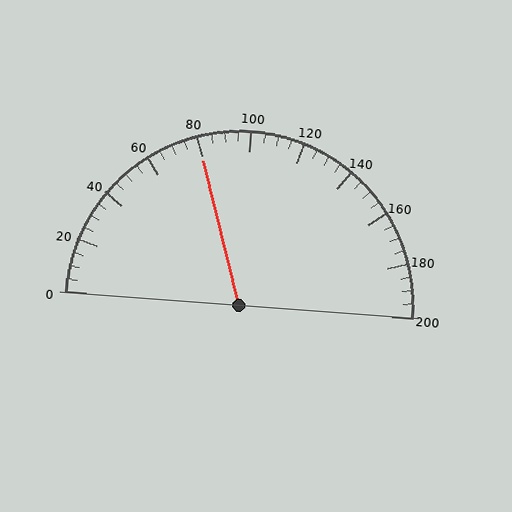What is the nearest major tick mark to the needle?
The nearest major tick mark is 80.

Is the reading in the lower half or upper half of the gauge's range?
The reading is in the lower half of the range (0 to 200).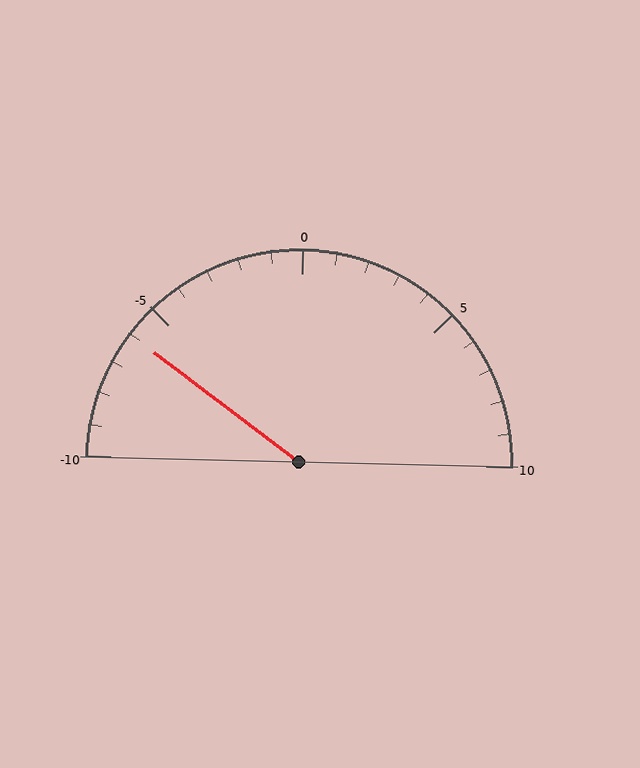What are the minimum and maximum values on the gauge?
The gauge ranges from -10 to 10.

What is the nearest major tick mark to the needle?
The nearest major tick mark is -5.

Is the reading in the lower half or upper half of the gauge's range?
The reading is in the lower half of the range (-10 to 10).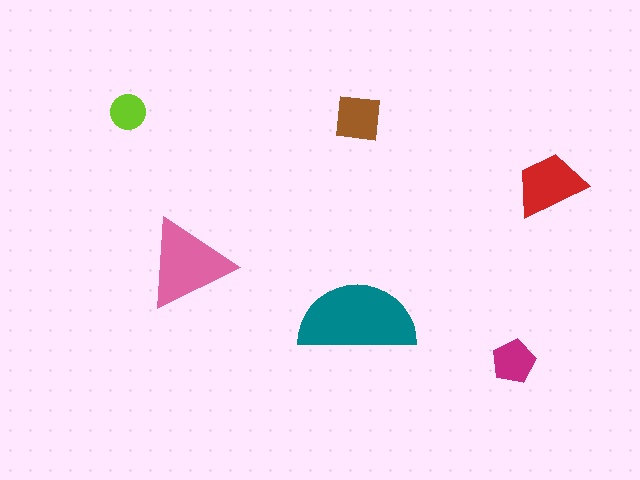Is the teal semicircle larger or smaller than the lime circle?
Larger.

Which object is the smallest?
The lime circle.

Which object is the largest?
The teal semicircle.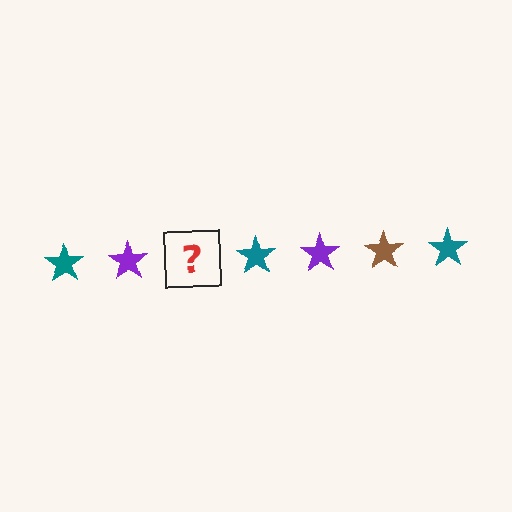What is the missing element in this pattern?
The missing element is a brown star.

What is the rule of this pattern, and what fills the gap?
The rule is that the pattern cycles through teal, purple, brown stars. The gap should be filled with a brown star.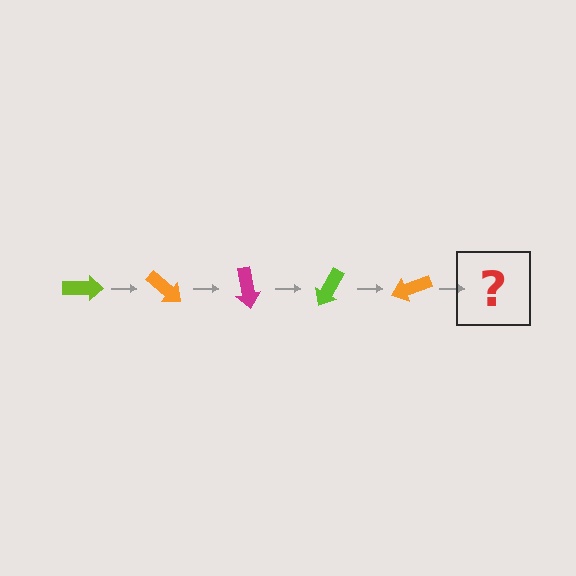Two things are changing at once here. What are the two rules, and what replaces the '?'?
The two rules are that it rotates 40 degrees each step and the color cycles through lime, orange, and magenta. The '?' should be a magenta arrow, rotated 200 degrees from the start.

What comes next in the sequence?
The next element should be a magenta arrow, rotated 200 degrees from the start.